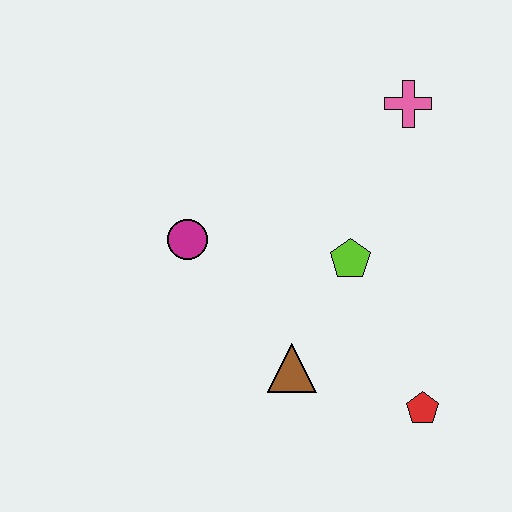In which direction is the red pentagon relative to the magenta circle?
The red pentagon is to the right of the magenta circle.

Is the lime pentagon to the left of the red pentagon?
Yes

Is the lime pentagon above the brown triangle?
Yes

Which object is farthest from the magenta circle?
The red pentagon is farthest from the magenta circle.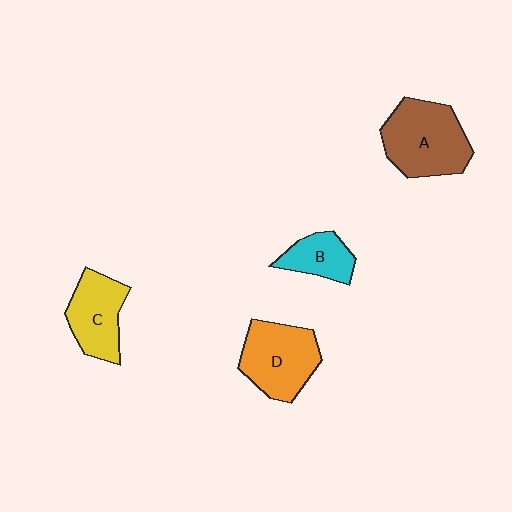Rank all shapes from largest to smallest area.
From largest to smallest: A (brown), D (orange), C (yellow), B (cyan).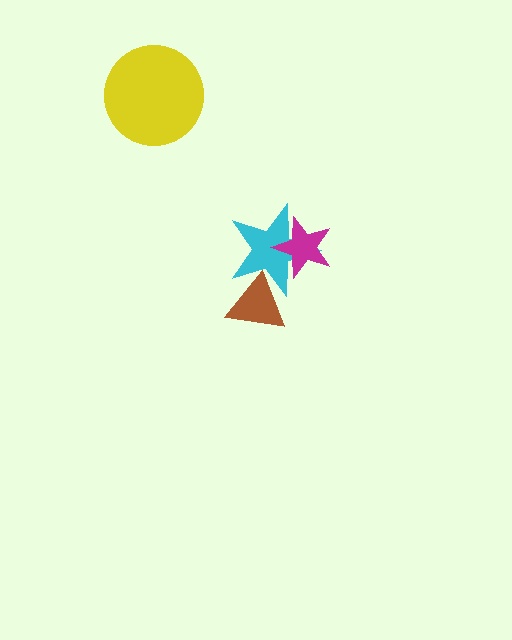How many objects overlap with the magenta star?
1 object overlaps with the magenta star.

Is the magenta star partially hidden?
No, no other shape covers it.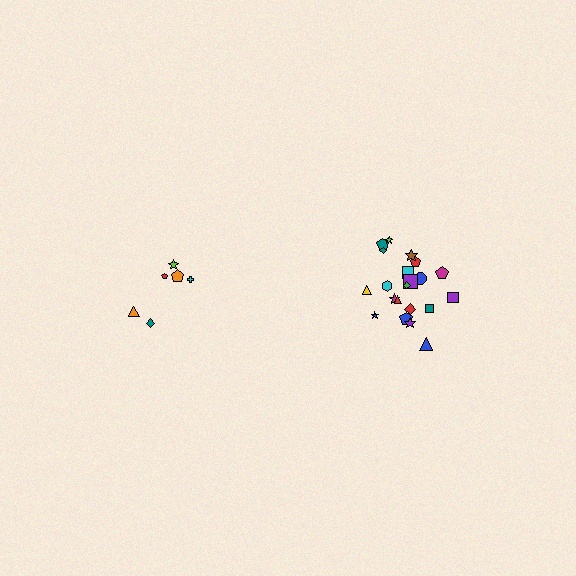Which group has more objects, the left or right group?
The right group.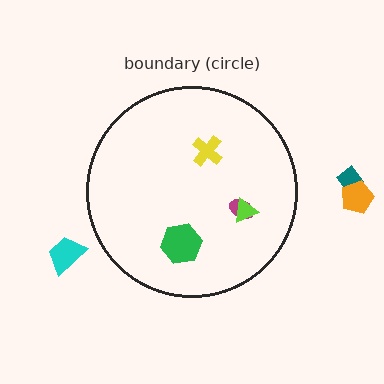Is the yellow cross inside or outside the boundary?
Inside.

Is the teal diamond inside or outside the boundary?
Outside.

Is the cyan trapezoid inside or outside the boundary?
Outside.